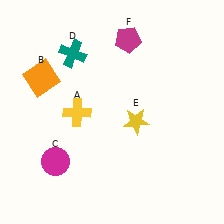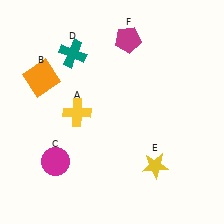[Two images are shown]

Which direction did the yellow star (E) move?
The yellow star (E) moved down.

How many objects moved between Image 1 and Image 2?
1 object moved between the two images.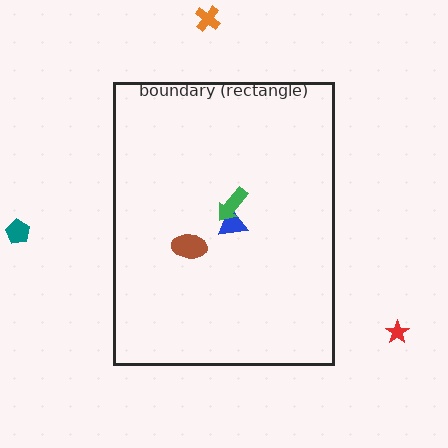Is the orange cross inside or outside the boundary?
Outside.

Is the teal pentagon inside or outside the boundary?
Outside.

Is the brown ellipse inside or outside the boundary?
Inside.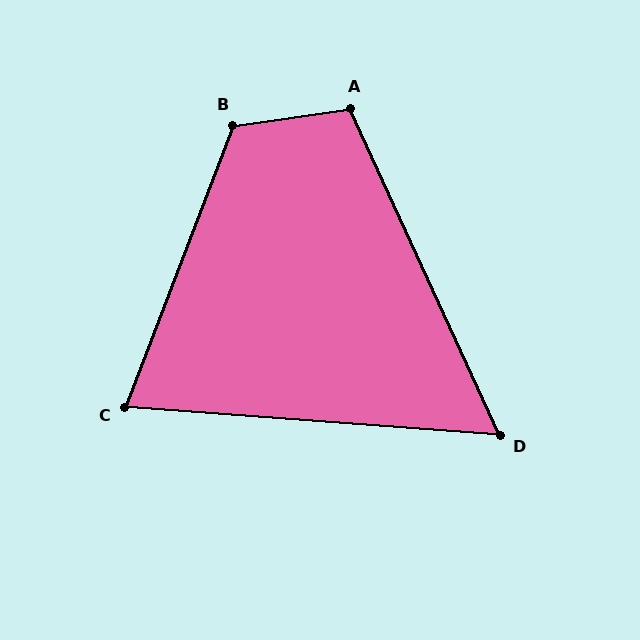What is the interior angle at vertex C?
Approximately 73 degrees (acute).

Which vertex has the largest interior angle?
B, at approximately 119 degrees.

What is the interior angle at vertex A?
Approximately 107 degrees (obtuse).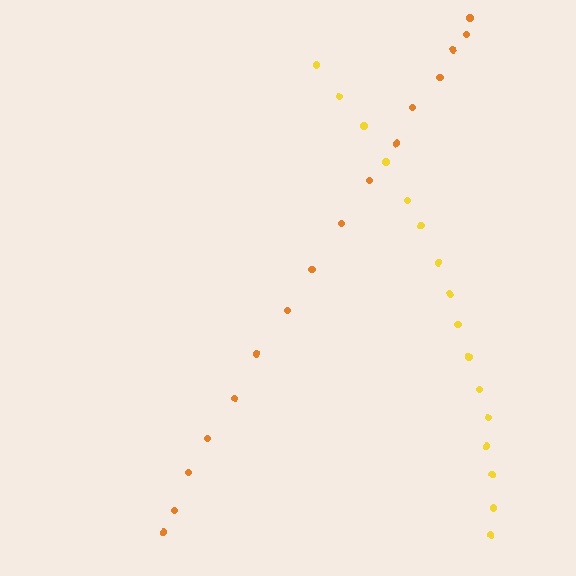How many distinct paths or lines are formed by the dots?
There are 2 distinct paths.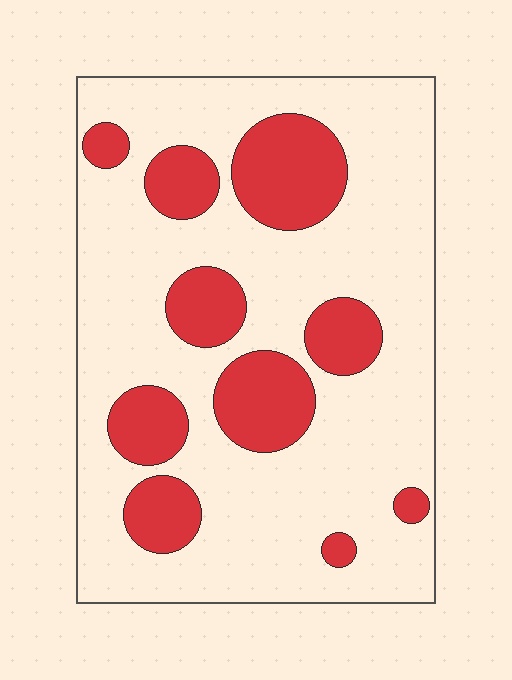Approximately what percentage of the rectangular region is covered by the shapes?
Approximately 25%.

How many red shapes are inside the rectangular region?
10.